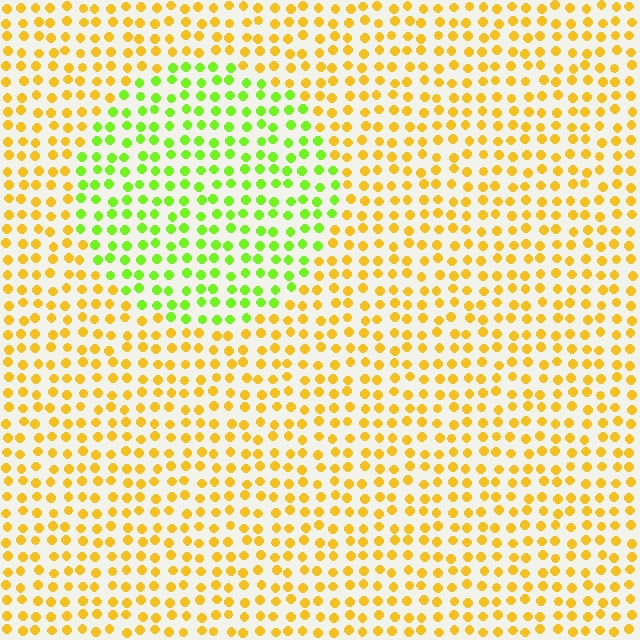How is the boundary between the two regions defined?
The boundary is defined purely by a slight shift in hue (about 52 degrees). Spacing, size, and orientation are identical on both sides.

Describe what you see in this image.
The image is filled with small yellow elements in a uniform arrangement. A circle-shaped region is visible where the elements are tinted to a slightly different hue, forming a subtle color boundary.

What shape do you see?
I see a circle.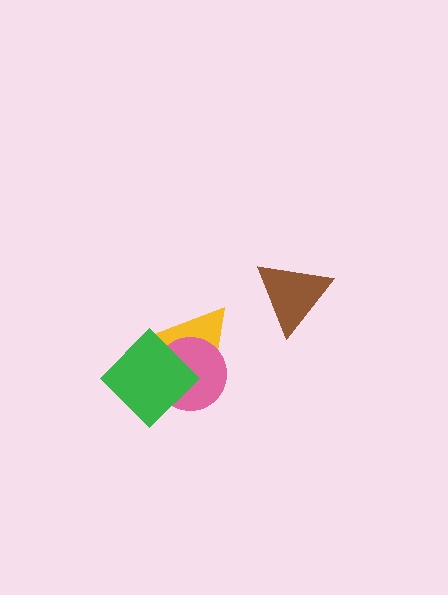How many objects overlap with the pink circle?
2 objects overlap with the pink circle.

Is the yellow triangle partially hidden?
Yes, it is partially covered by another shape.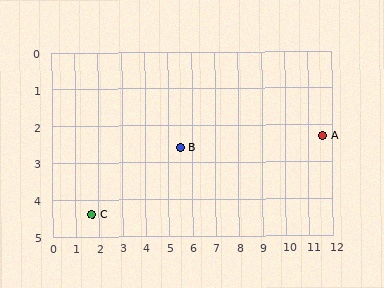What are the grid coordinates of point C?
Point C is at approximately (1.7, 4.4).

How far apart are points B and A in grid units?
Points B and A are about 6.1 grid units apart.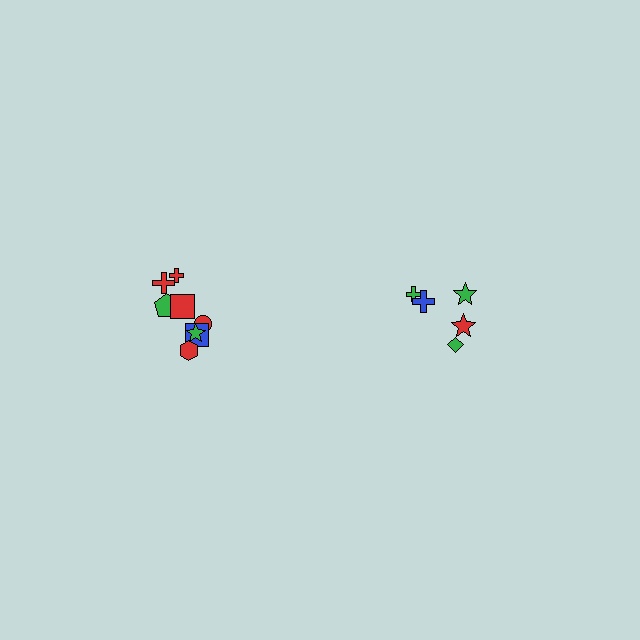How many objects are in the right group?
There are 5 objects.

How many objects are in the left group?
There are 8 objects.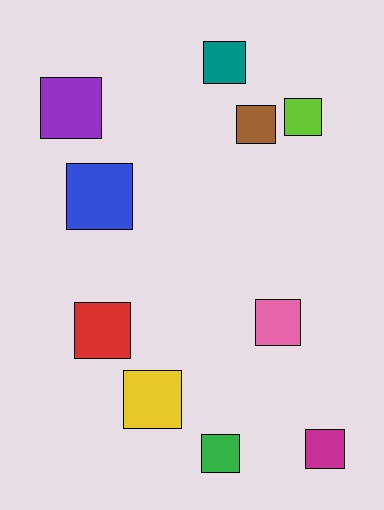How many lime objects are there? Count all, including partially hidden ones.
There is 1 lime object.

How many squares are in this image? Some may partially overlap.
There are 10 squares.